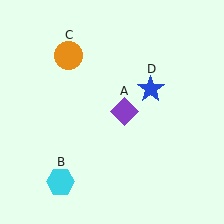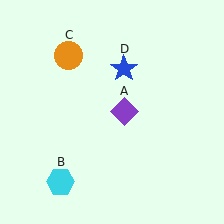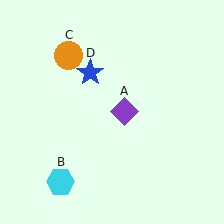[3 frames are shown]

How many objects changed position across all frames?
1 object changed position: blue star (object D).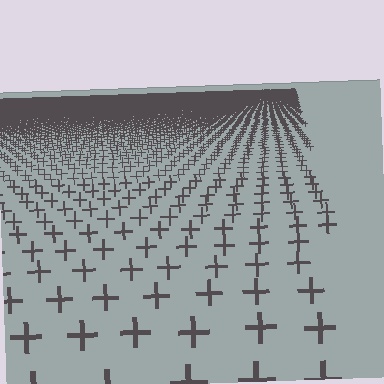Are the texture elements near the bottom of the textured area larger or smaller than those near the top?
Larger. Near the bottom, elements are closer to the viewer and appear at a bigger on-screen size.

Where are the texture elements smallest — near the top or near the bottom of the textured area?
Near the top.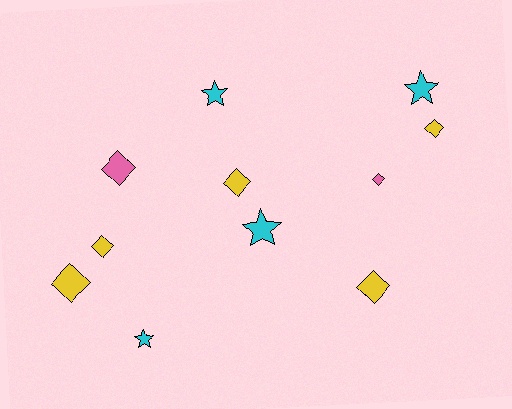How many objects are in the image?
There are 11 objects.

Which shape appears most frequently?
Diamond, with 7 objects.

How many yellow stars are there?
There are no yellow stars.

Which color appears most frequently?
Yellow, with 5 objects.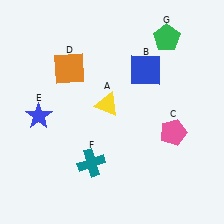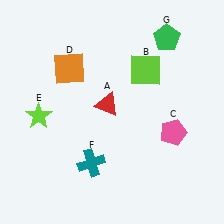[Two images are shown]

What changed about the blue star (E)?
In Image 1, E is blue. In Image 2, it changed to lime.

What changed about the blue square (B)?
In Image 1, B is blue. In Image 2, it changed to lime.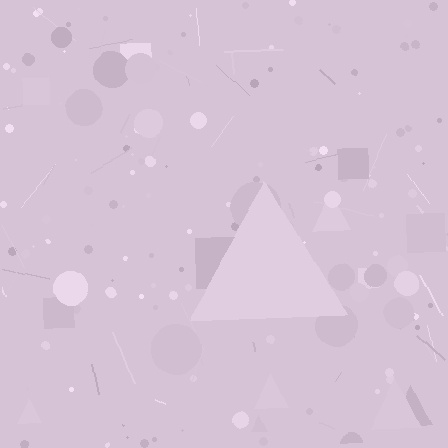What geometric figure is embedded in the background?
A triangle is embedded in the background.